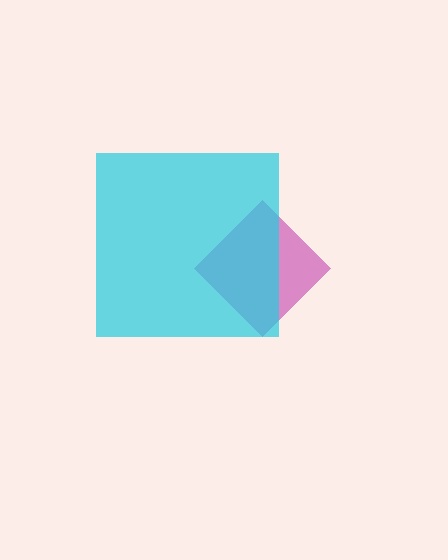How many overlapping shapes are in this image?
There are 2 overlapping shapes in the image.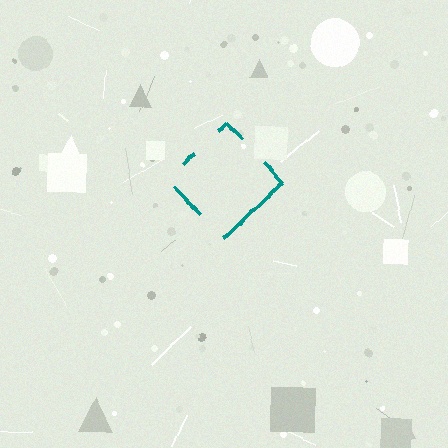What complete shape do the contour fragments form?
The contour fragments form a diamond.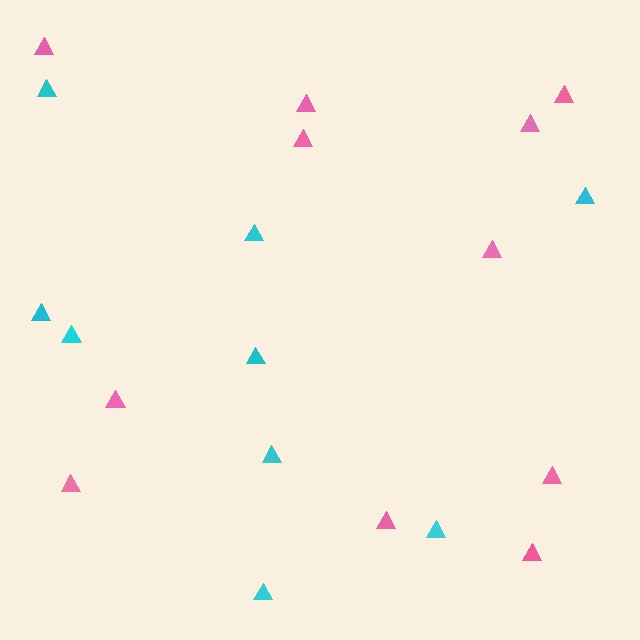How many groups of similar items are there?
There are 2 groups: one group of pink triangles (11) and one group of cyan triangles (9).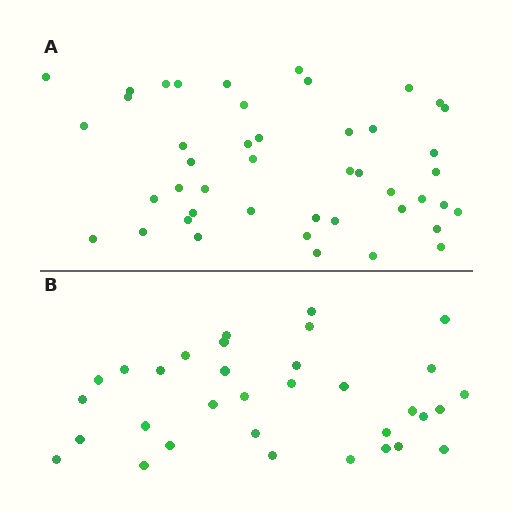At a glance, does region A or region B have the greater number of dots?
Region A (the top region) has more dots.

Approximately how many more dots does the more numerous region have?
Region A has roughly 12 or so more dots than region B.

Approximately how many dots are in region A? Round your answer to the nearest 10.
About 40 dots. (The exact count is 45, which rounds to 40.)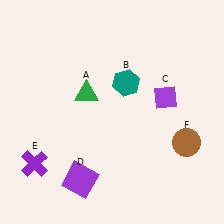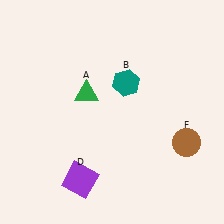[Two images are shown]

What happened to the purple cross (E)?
The purple cross (E) was removed in Image 2. It was in the bottom-left area of Image 1.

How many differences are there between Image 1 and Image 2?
There are 2 differences between the two images.